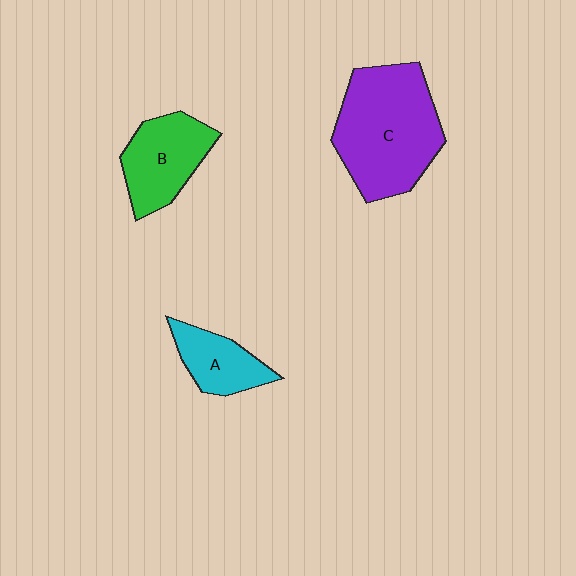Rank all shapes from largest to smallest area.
From largest to smallest: C (purple), B (green), A (cyan).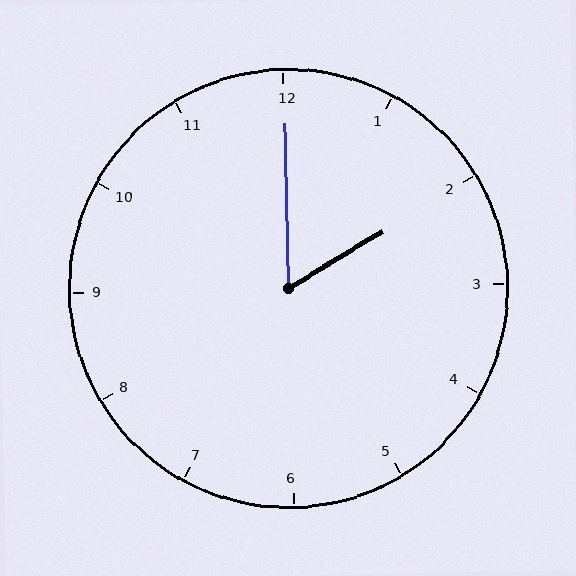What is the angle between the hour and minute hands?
Approximately 60 degrees.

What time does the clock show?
2:00.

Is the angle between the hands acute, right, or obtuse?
It is acute.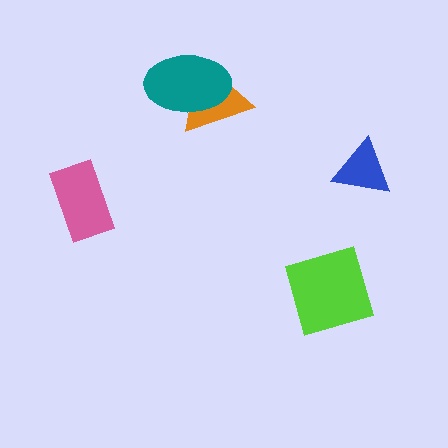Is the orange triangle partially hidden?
Yes, it is partially covered by another shape.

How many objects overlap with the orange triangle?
1 object overlaps with the orange triangle.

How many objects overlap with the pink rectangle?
0 objects overlap with the pink rectangle.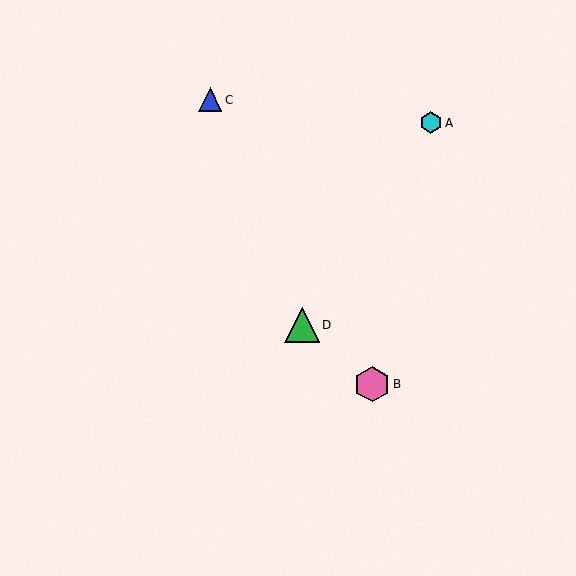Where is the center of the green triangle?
The center of the green triangle is at (302, 325).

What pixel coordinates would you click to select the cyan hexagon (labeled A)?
Click at (431, 123) to select the cyan hexagon A.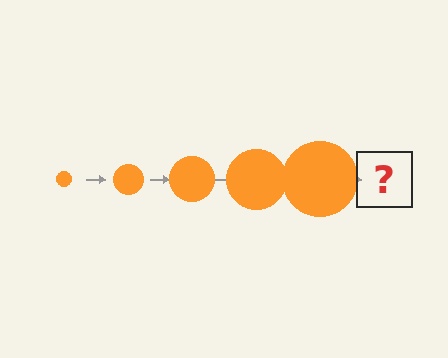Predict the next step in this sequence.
The next step is an orange circle, larger than the previous one.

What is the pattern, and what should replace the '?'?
The pattern is that the circle gets progressively larger each step. The '?' should be an orange circle, larger than the previous one.